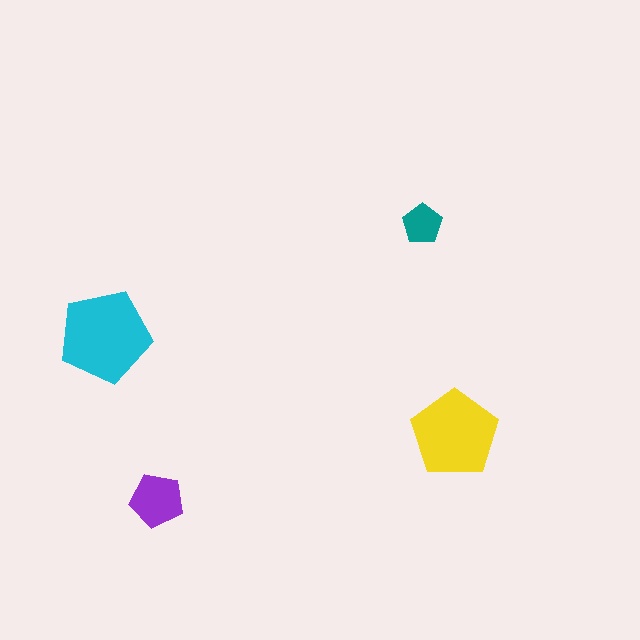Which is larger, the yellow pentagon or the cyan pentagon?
The cyan one.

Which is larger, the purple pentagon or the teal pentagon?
The purple one.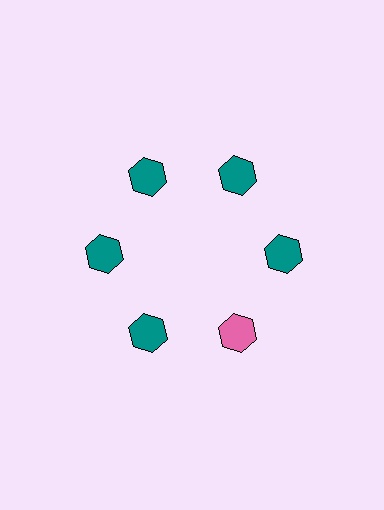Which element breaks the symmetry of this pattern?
The pink hexagon at roughly the 5 o'clock position breaks the symmetry. All other shapes are teal hexagons.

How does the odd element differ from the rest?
It has a different color: pink instead of teal.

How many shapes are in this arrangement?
There are 6 shapes arranged in a ring pattern.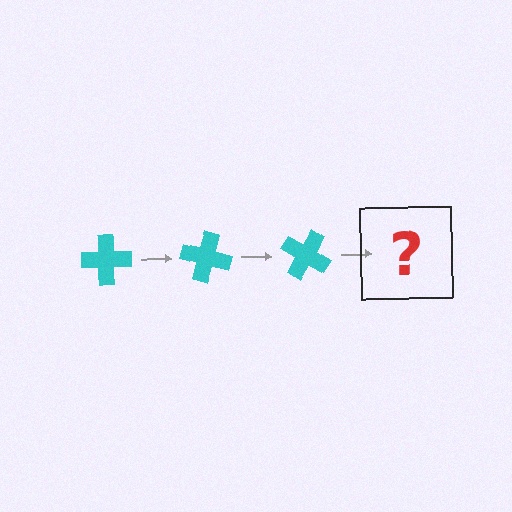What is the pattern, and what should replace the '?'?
The pattern is that the cross rotates 15 degrees each step. The '?' should be a cyan cross rotated 45 degrees.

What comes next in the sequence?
The next element should be a cyan cross rotated 45 degrees.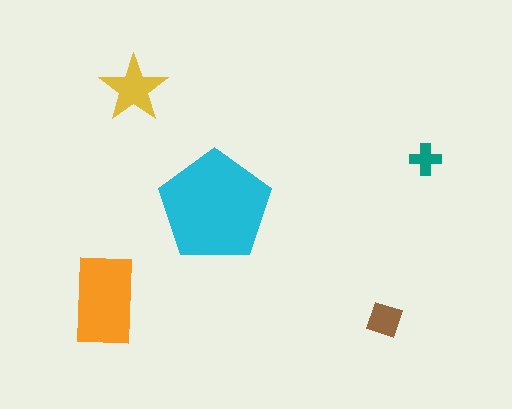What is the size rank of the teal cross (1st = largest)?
5th.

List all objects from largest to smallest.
The cyan pentagon, the orange rectangle, the yellow star, the brown square, the teal cross.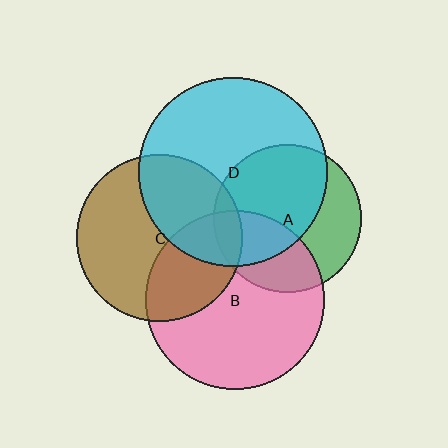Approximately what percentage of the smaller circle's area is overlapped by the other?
Approximately 20%.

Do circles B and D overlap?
Yes.